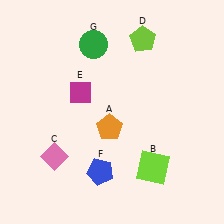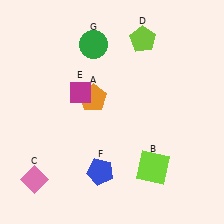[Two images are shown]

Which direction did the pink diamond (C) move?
The pink diamond (C) moved down.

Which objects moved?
The objects that moved are: the orange pentagon (A), the pink diamond (C).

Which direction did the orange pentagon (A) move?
The orange pentagon (A) moved up.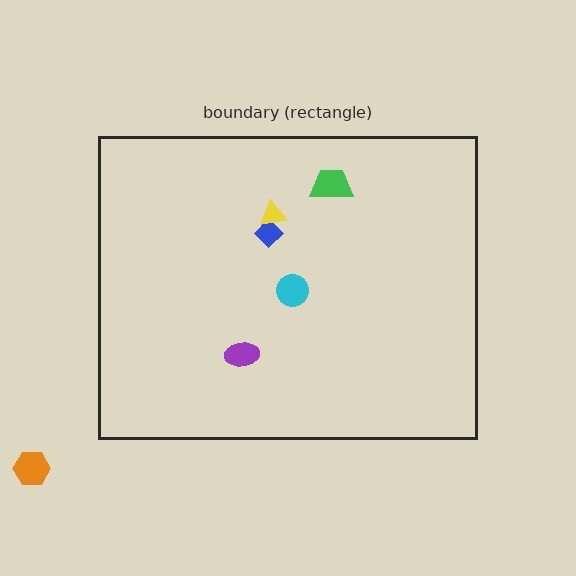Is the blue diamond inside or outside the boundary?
Inside.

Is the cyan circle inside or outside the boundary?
Inside.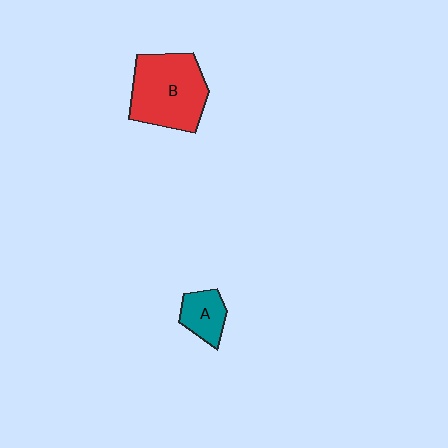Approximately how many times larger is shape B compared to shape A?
Approximately 2.6 times.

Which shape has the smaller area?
Shape A (teal).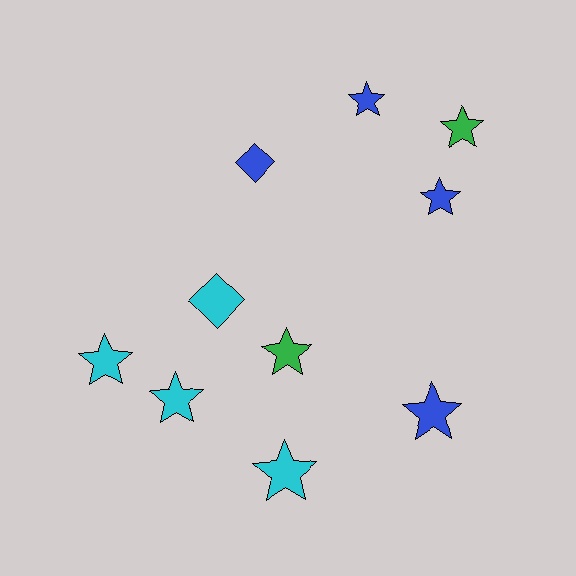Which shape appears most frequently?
Star, with 8 objects.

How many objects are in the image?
There are 10 objects.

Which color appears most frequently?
Blue, with 4 objects.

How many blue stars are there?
There are 3 blue stars.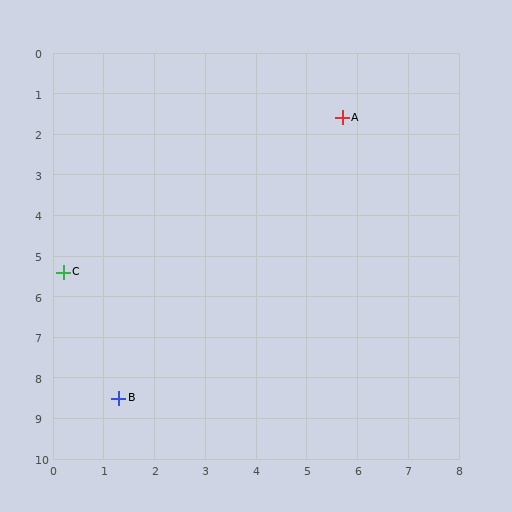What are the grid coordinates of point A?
Point A is at approximately (5.7, 1.6).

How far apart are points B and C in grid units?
Points B and C are about 3.3 grid units apart.